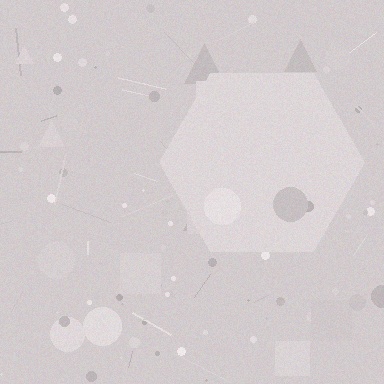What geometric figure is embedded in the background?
A hexagon is embedded in the background.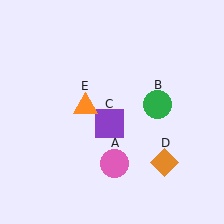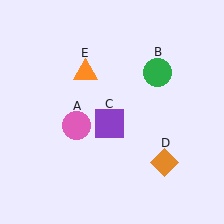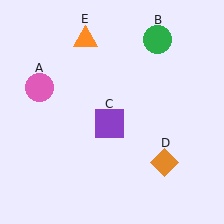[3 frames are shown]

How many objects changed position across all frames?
3 objects changed position: pink circle (object A), green circle (object B), orange triangle (object E).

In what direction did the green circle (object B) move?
The green circle (object B) moved up.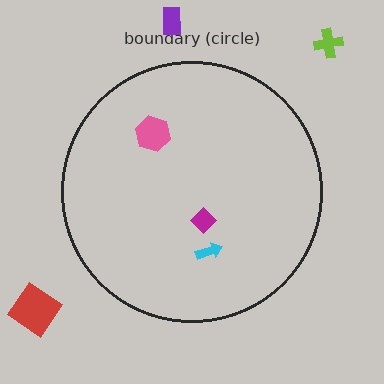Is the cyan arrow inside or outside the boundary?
Inside.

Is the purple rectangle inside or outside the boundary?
Outside.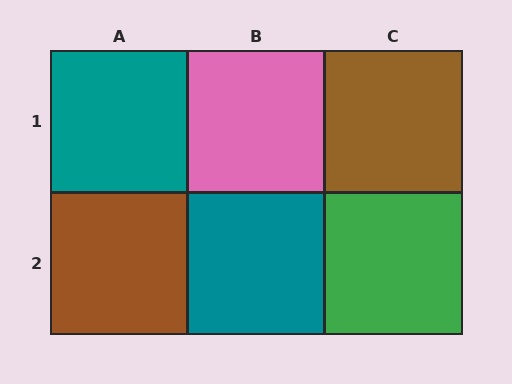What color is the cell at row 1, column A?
Teal.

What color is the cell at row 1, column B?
Pink.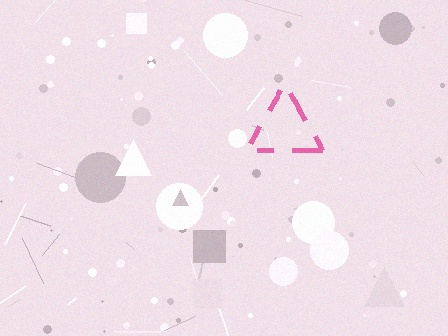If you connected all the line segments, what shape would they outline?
They would outline a triangle.